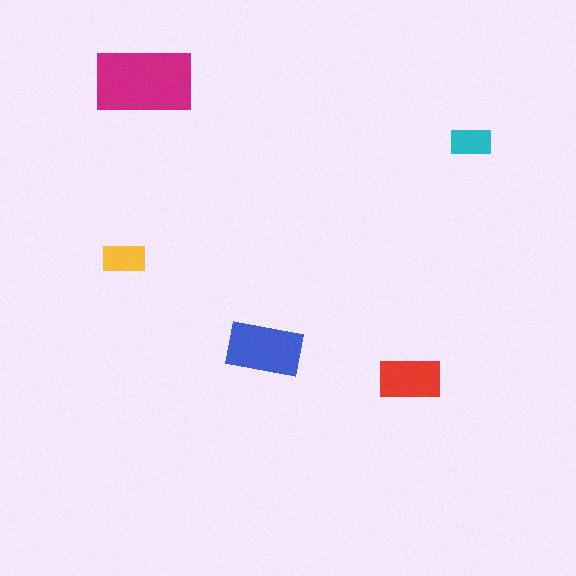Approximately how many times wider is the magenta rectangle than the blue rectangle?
About 1.5 times wider.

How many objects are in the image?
There are 5 objects in the image.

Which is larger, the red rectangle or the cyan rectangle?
The red one.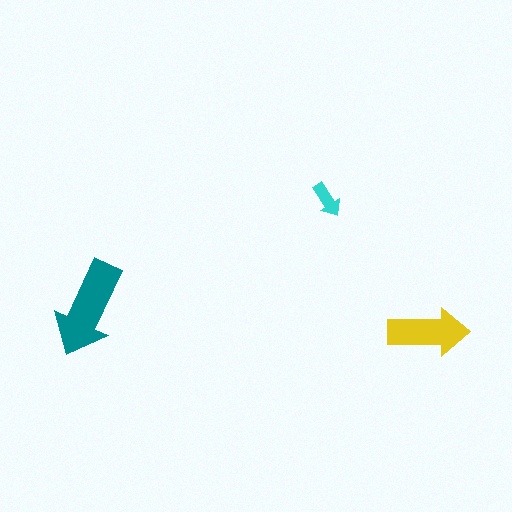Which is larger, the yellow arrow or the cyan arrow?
The yellow one.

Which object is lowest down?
The yellow arrow is bottommost.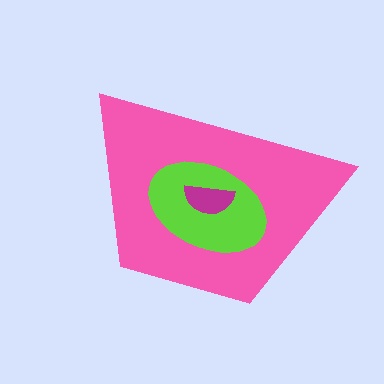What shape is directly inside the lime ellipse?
The magenta semicircle.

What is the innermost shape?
The magenta semicircle.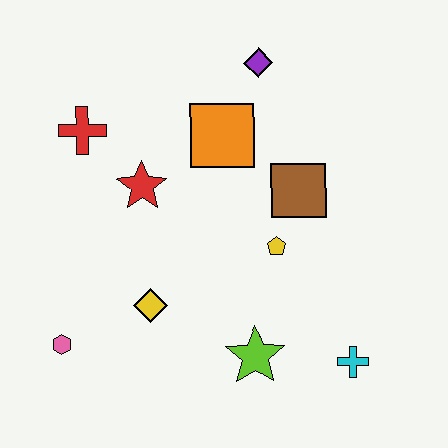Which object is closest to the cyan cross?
The lime star is closest to the cyan cross.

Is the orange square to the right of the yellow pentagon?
No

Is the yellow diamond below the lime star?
No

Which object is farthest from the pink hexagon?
The purple diamond is farthest from the pink hexagon.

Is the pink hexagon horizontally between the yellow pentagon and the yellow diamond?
No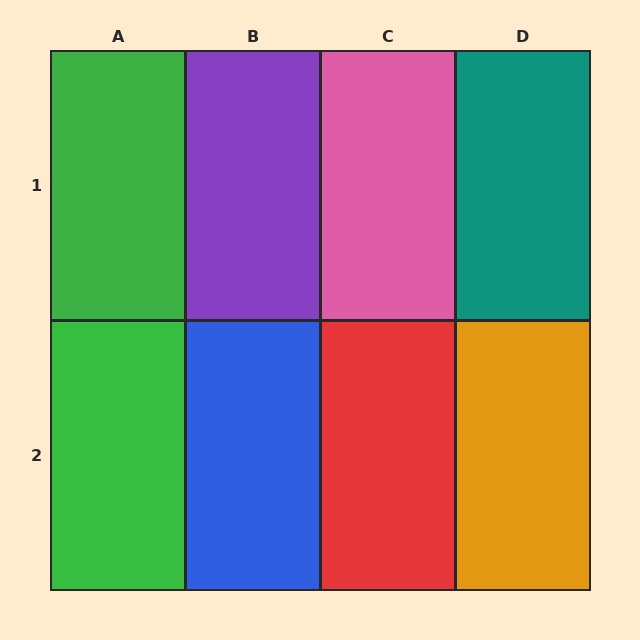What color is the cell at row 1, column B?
Purple.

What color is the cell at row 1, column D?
Teal.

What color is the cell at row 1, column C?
Pink.